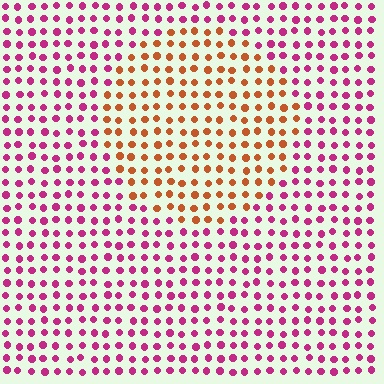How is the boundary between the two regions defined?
The boundary is defined purely by a slight shift in hue (about 54 degrees). Spacing, size, and orientation are identical on both sides.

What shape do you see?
I see a circle.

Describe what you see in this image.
The image is filled with small magenta elements in a uniform arrangement. A circle-shaped region is visible where the elements are tinted to a slightly different hue, forming a subtle color boundary.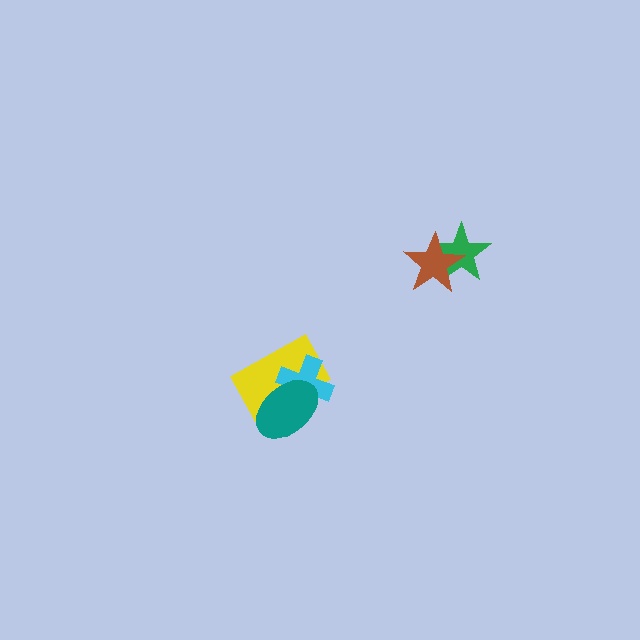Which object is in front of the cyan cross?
The teal ellipse is in front of the cyan cross.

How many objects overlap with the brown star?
1 object overlaps with the brown star.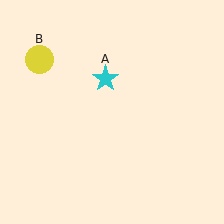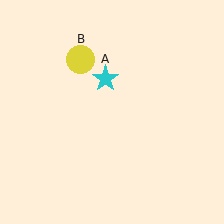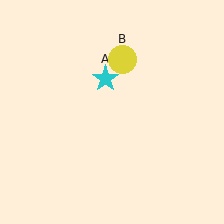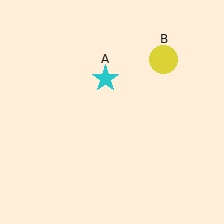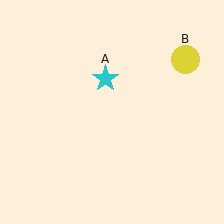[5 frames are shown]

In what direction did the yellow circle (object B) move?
The yellow circle (object B) moved right.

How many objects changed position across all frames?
1 object changed position: yellow circle (object B).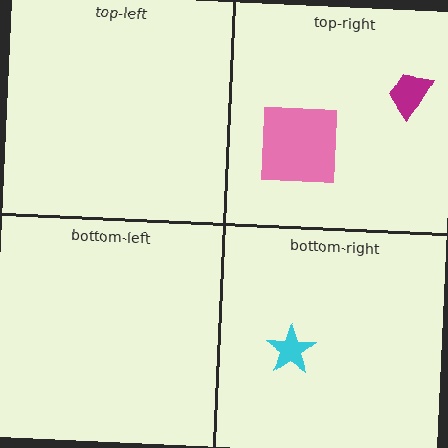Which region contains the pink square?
The top-right region.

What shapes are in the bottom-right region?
The cyan star.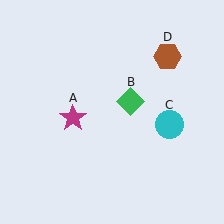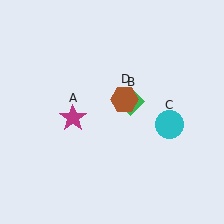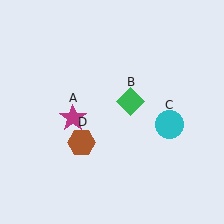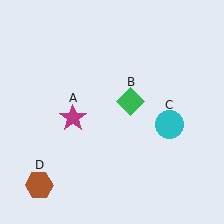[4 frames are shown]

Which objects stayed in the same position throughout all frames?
Magenta star (object A) and green diamond (object B) and cyan circle (object C) remained stationary.